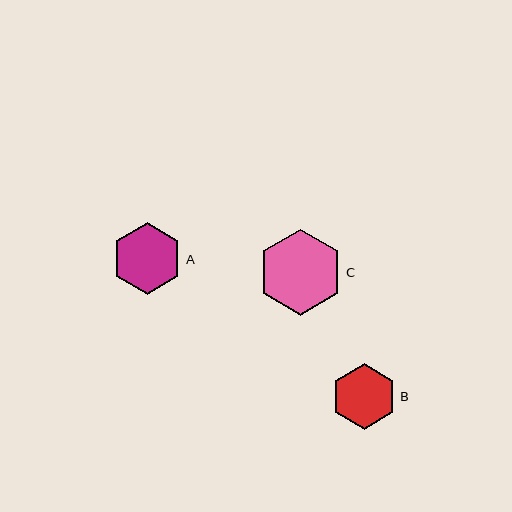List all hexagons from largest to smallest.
From largest to smallest: C, A, B.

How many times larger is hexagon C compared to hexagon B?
Hexagon C is approximately 1.3 times the size of hexagon B.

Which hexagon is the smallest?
Hexagon B is the smallest with a size of approximately 65 pixels.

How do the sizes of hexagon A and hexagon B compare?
Hexagon A and hexagon B are approximately the same size.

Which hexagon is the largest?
Hexagon C is the largest with a size of approximately 86 pixels.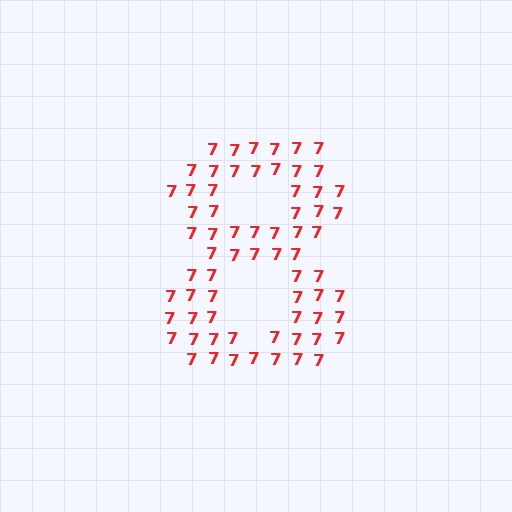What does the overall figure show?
The overall figure shows the digit 8.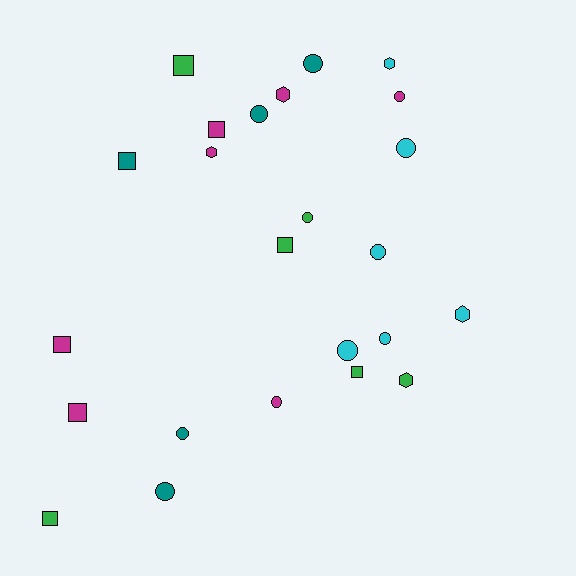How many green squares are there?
There are 4 green squares.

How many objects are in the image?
There are 24 objects.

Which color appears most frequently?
Magenta, with 7 objects.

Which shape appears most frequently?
Circle, with 11 objects.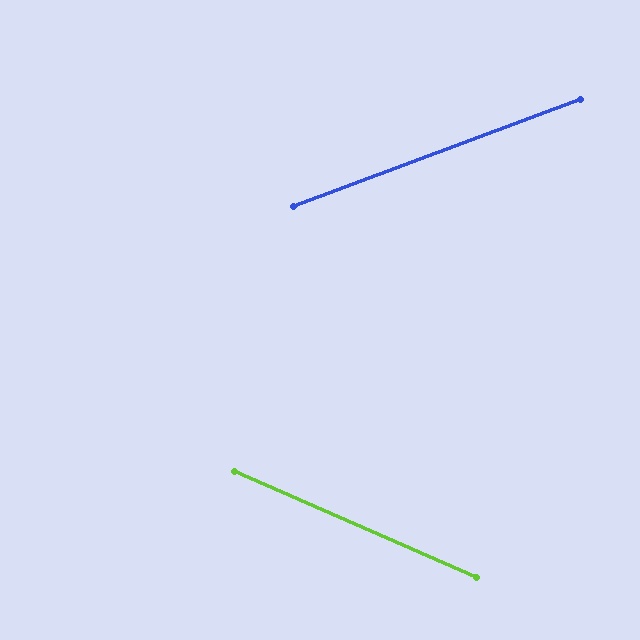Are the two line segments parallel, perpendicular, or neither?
Neither parallel nor perpendicular — they differ by about 44°.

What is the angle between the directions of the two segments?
Approximately 44 degrees.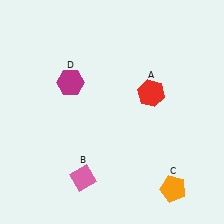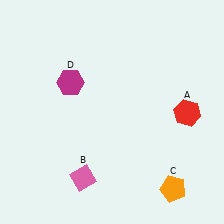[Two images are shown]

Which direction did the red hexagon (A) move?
The red hexagon (A) moved right.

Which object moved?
The red hexagon (A) moved right.